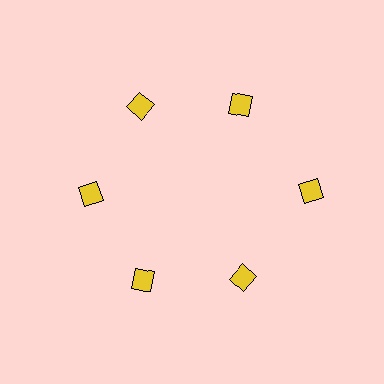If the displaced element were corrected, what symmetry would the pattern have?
It would have 6-fold rotational symmetry — the pattern would map onto itself every 60 degrees.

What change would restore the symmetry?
The symmetry would be restored by moving it inward, back onto the ring so that all 6 diamonds sit at equal angles and equal distance from the center.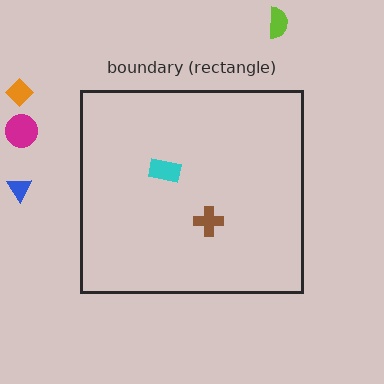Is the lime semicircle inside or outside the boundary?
Outside.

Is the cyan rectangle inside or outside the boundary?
Inside.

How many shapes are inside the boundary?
2 inside, 4 outside.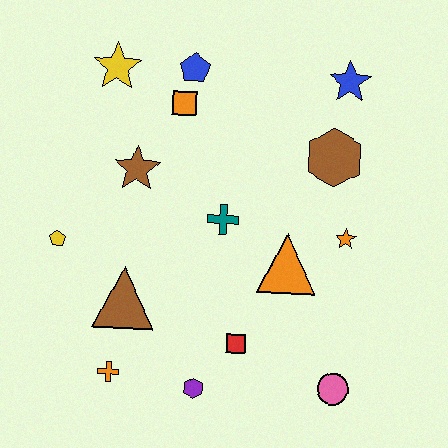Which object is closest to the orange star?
The orange triangle is closest to the orange star.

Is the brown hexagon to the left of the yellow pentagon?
No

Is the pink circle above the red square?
No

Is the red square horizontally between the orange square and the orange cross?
No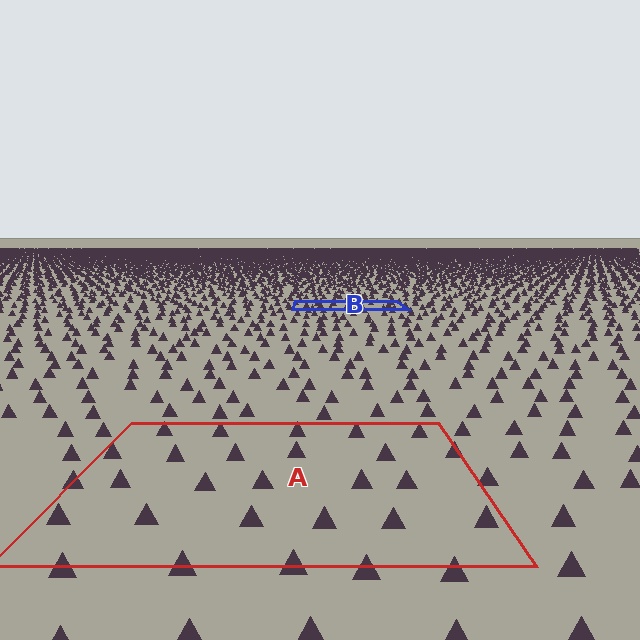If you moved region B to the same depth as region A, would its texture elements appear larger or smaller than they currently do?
They would appear larger. At a closer depth, the same texture elements are projected at a bigger on-screen size.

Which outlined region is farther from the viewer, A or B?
Region B is farther from the viewer — the texture elements inside it appear smaller and more densely packed.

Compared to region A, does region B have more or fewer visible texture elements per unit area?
Region B has more texture elements per unit area — they are packed more densely because it is farther away.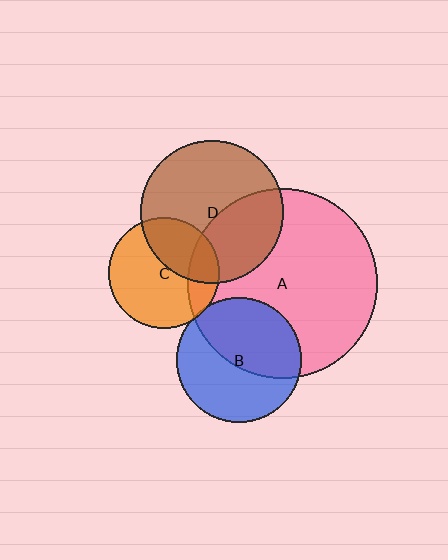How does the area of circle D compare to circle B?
Approximately 1.3 times.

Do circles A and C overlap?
Yes.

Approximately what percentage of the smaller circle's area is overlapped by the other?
Approximately 20%.